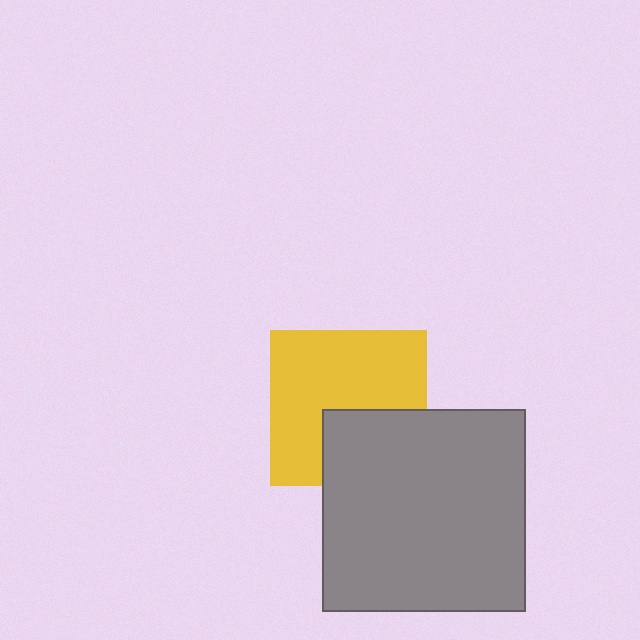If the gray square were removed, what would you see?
You would see the complete yellow square.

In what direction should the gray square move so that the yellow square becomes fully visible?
The gray square should move down. That is the shortest direction to clear the overlap and leave the yellow square fully visible.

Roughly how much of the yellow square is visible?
Most of it is visible (roughly 67%).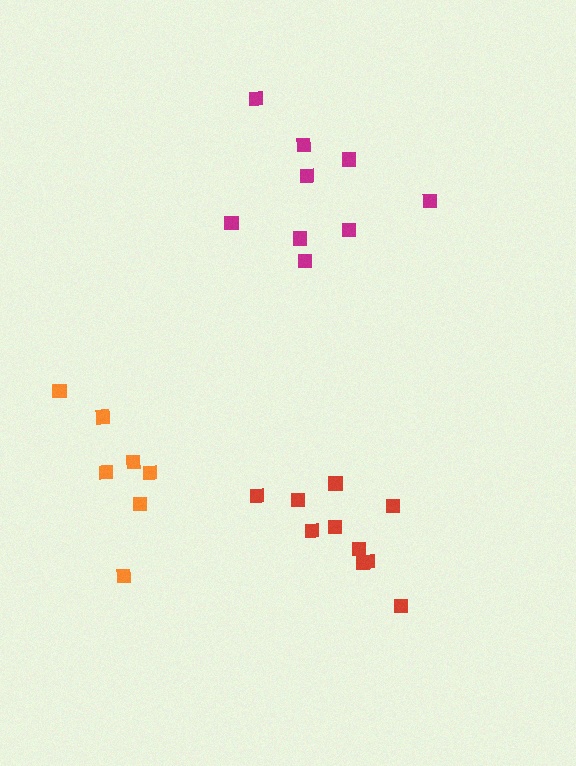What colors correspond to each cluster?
The clusters are colored: magenta, red, orange.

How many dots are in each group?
Group 1: 9 dots, Group 2: 10 dots, Group 3: 7 dots (26 total).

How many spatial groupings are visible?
There are 3 spatial groupings.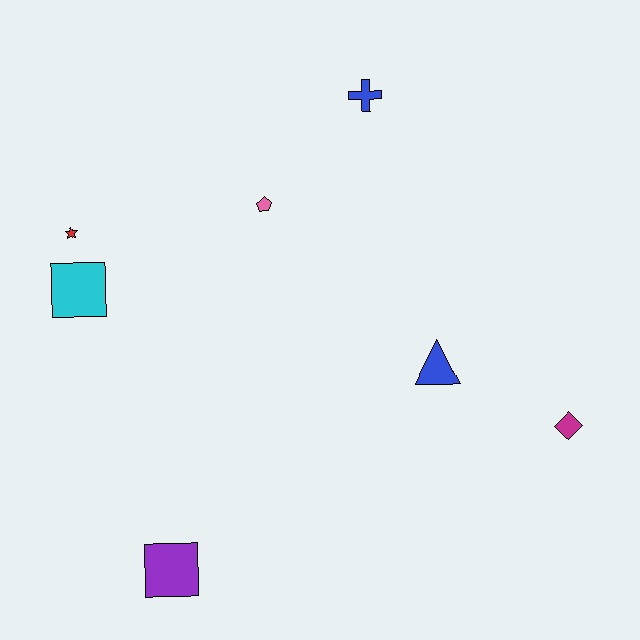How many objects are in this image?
There are 7 objects.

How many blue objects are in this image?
There are 2 blue objects.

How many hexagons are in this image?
There are no hexagons.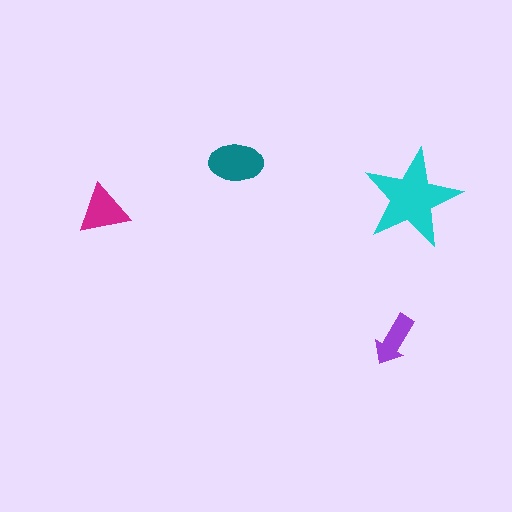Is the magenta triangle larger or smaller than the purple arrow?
Larger.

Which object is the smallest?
The purple arrow.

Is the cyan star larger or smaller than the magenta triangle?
Larger.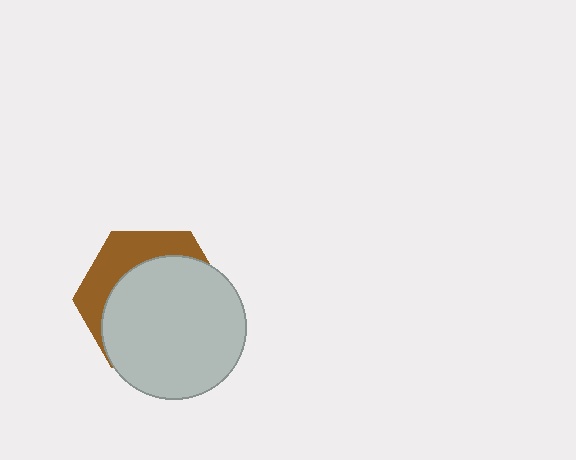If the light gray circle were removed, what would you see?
You would see the complete brown hexagon.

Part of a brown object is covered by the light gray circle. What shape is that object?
It is a hexagon.